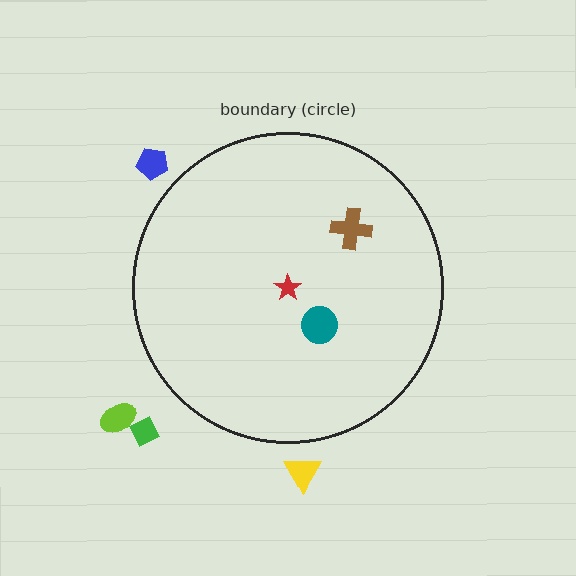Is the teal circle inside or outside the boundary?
Inside.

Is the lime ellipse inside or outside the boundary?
Outside.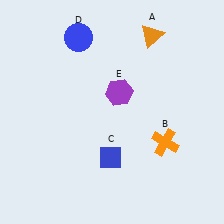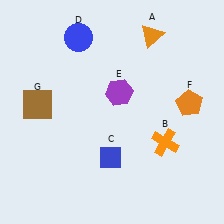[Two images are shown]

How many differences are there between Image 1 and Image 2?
There are 2 differences between the two images.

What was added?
An orange pentagon (F), a brown square (G) were added in Image 2.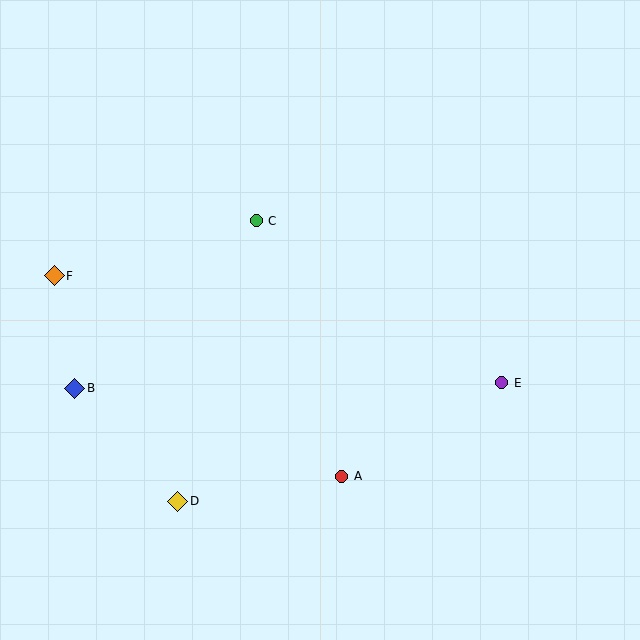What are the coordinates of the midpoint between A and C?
The midpoint between A and C is at (299, 348).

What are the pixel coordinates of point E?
Point E is at (502, 383).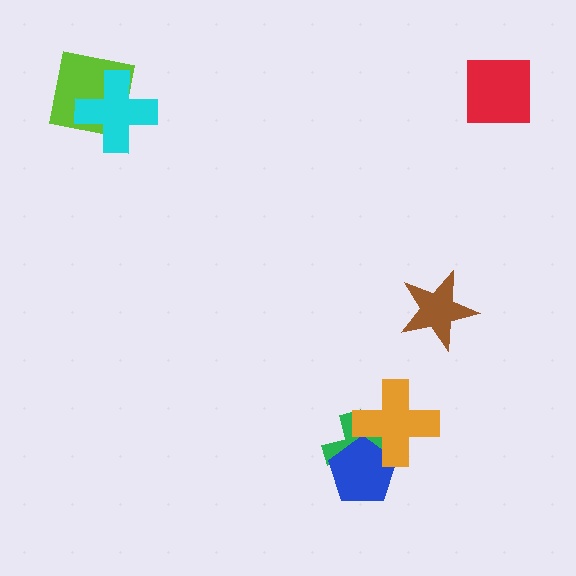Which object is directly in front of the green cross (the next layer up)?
The blue pentagon is directly in front of the green cross.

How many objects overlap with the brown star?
0 objects overlap with the brown star.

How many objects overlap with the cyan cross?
1 object overlaps with the cyan cross.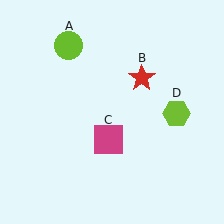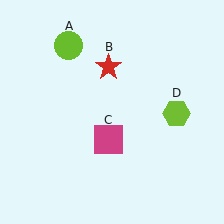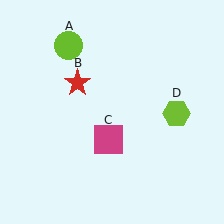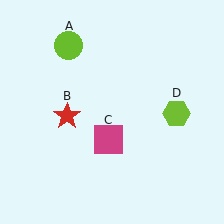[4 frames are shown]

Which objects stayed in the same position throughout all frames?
Lime circle (object A) and magenta square (object C) and lime hexagon (object D) remained stationary.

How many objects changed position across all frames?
1 object changed position: red star (object B).